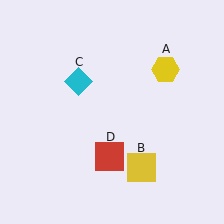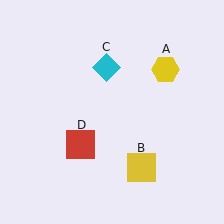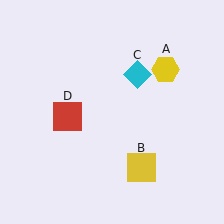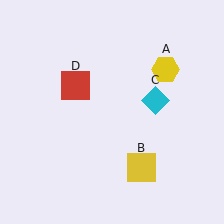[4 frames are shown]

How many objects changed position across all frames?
2 objects changed position: cyan diamond (object C), red square (object D).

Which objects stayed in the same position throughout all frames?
Yellow hexagon (object A) and yellow square (object B) remained stationary.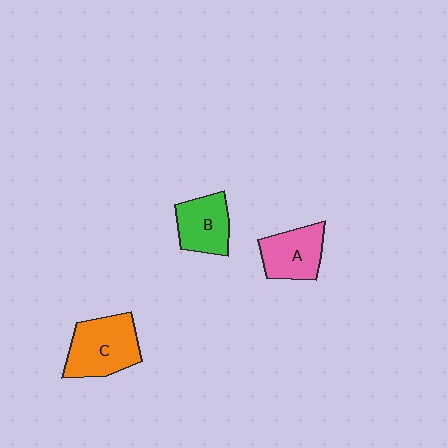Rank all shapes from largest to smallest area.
From largest to smallest: C (orange), A (pink), B (green).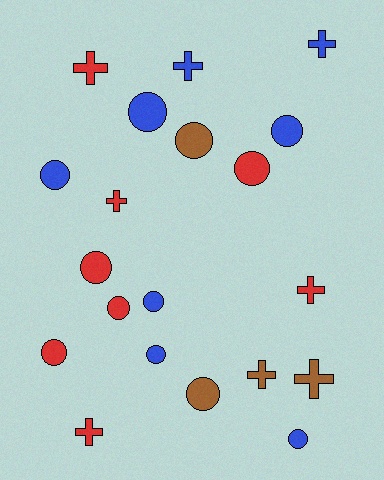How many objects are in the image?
There are 20 objects.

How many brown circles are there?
There are 2 brown circles.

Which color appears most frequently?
Red, with 8 objects.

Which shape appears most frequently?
Circle, with 12 objects.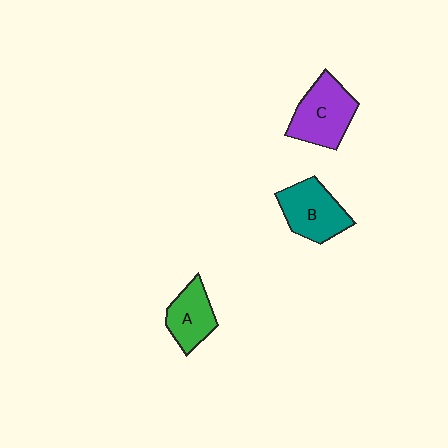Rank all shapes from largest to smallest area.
From largest to smallest: C (purple), B (teal), A (green).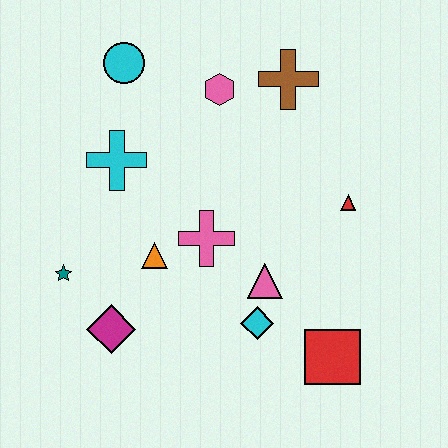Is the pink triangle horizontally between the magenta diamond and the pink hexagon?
No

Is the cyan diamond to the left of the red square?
Yes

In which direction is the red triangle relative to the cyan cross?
The red triangle is to the right of the cyan cross.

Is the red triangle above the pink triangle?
Yes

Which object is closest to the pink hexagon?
The brown cross is closest to the pink hexagon.